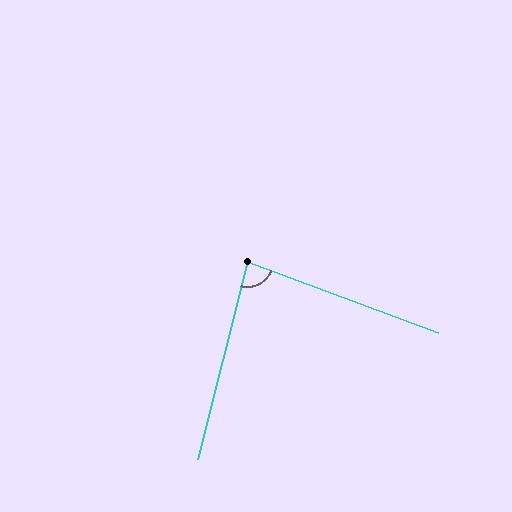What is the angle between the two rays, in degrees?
Approximately 84 degrees.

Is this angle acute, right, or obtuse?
It is acute.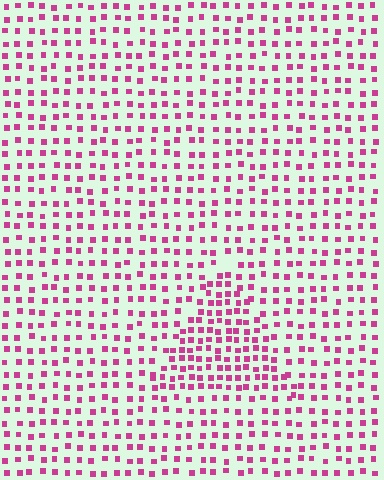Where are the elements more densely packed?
The elements are more densely packed inside the triangle boundary.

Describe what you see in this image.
The image contains small magenta elements arranged at two different densities. A triangle-shaped region is visible where the elements are more densely packed than the surrounding area.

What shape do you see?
I see a triangle.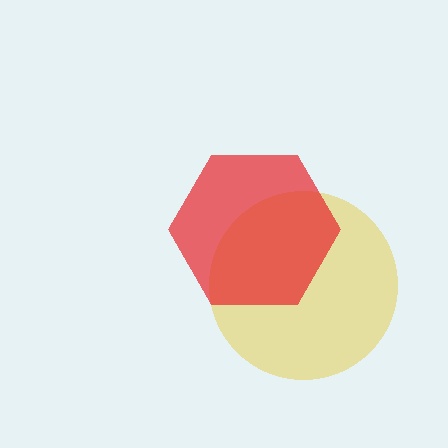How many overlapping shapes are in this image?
There are 2 overlapping shapes in the image.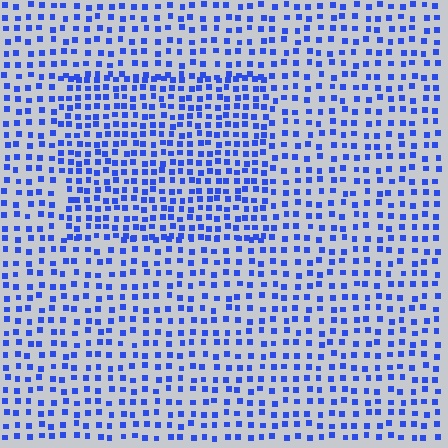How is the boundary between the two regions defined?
The boundary is defined by a change in element density (approximately 1.6x ratio). All elements are the same color, size, and shape.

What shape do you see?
I see a rectangle.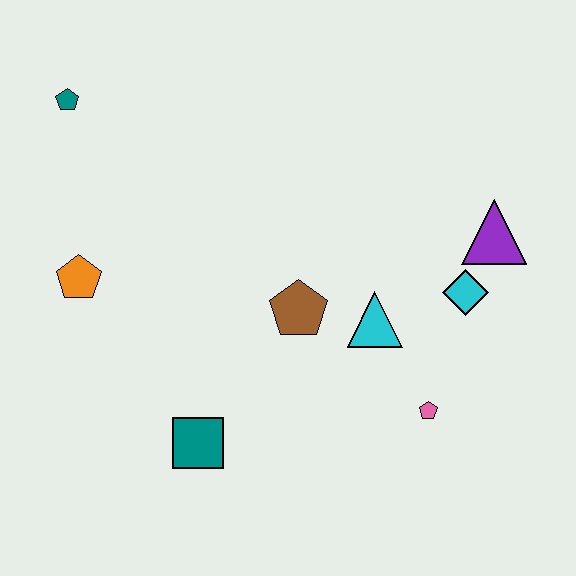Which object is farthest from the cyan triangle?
The teal pentagon is farthest from the cyan triangle.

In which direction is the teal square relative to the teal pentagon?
The teal square is below the teal pentagon.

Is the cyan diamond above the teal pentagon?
No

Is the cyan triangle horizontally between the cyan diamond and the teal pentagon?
Yes